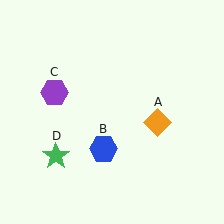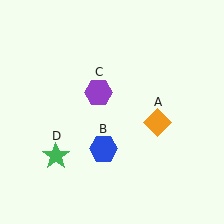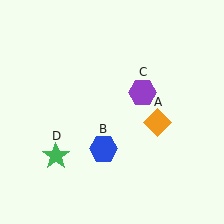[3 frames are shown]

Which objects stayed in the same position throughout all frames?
Orange diamond (object A) and blue hexagon (object B) and green star (object D) remained stationary.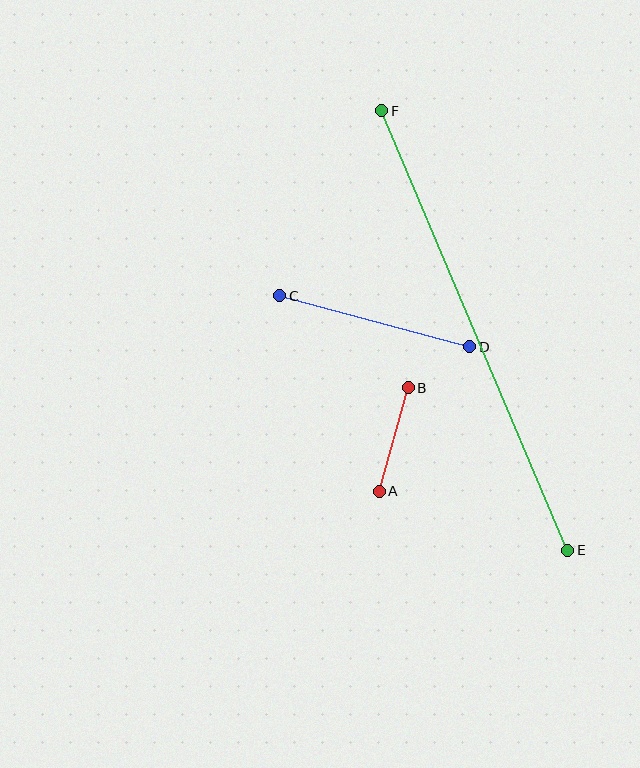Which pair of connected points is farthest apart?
Points E and F are farthest apart.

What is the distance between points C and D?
The distance is approximately 197 pixels.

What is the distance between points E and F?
The distance is approximately 477 pixels.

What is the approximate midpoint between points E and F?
The midpoint is at approximately (475, 330) pixels.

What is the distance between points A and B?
The distance is approximately 107 pixels.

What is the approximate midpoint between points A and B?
The midpoint is at approximately (394, 439) pixels.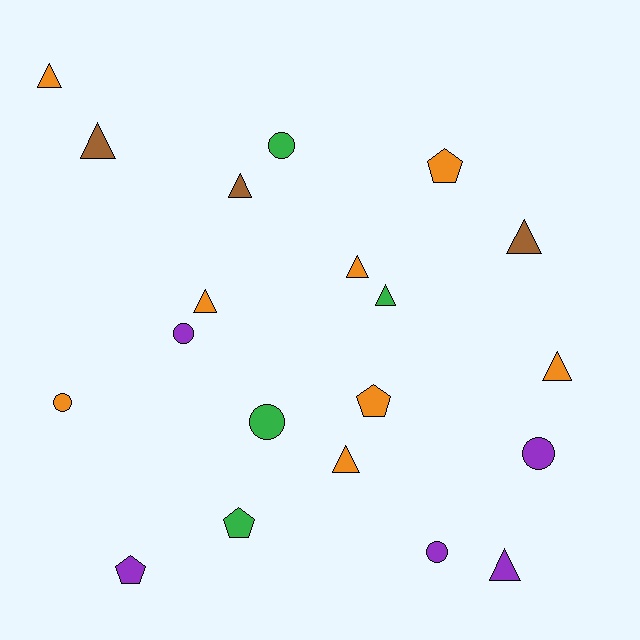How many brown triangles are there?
There are 3 brown triangles.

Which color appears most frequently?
Orange, with 8 objects.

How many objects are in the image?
There are 20 objects.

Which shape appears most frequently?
Triangle, with 10 objects.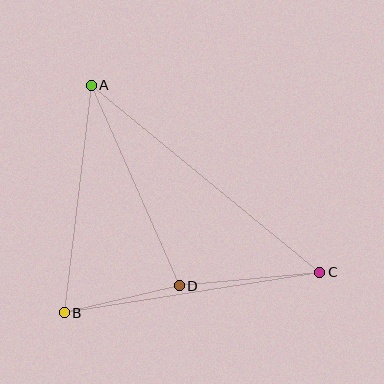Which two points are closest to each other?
Points B and D are closest to each other.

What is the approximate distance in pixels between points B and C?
The distance between B and C is approximately 259 pixels.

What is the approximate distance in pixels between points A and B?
The distance between A and B is approximately 229 pixels.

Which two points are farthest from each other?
Points A and C are farthest from each other.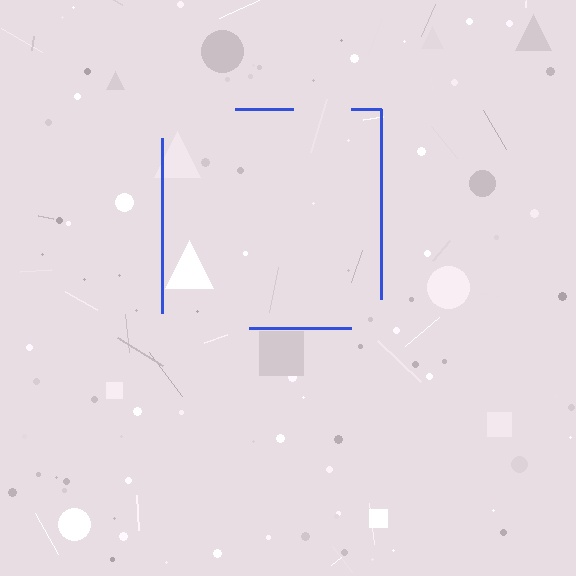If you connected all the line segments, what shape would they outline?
They would outline a square.